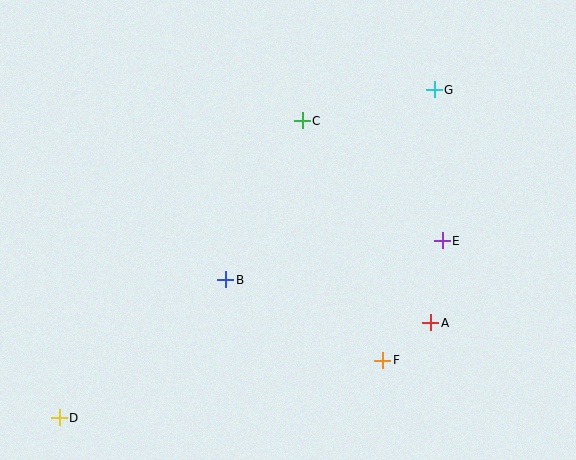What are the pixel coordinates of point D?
Point D is at (59, 418).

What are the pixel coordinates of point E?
Point E is at (442, 241).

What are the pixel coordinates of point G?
Point G is at (434, 90).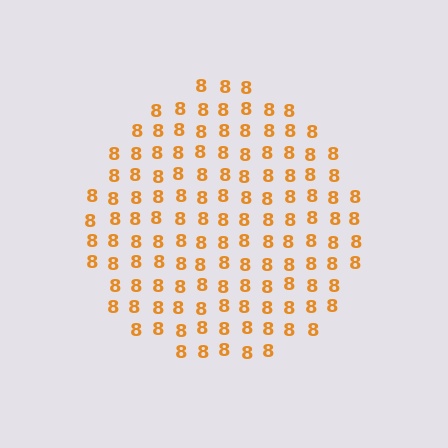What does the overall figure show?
The overall figure shows a circle.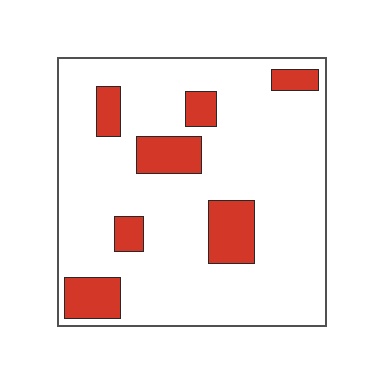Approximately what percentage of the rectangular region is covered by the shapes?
Approximately 15%.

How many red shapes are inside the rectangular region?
7.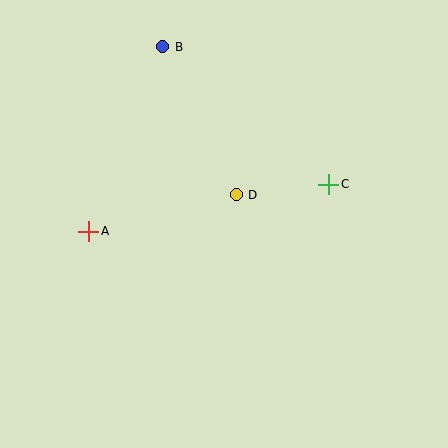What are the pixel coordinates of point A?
Point A is at (89, 231).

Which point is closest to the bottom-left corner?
Point A is closest to the bottom-left corner.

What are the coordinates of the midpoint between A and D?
The midpoint between A and D is at (162, 213).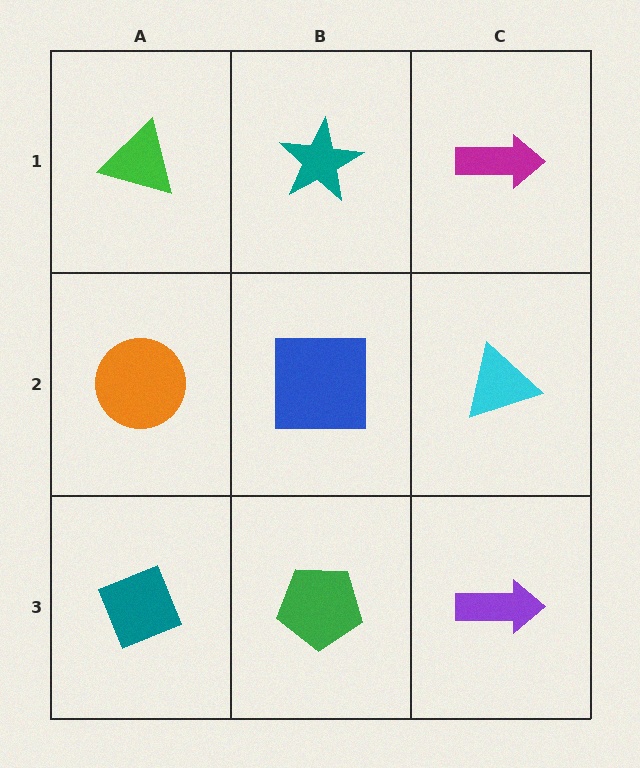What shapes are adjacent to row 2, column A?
A green triangle (row 1, column A), a teal diamond (row 3, column A), a blue square (row 2, column B).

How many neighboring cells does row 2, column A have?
3.